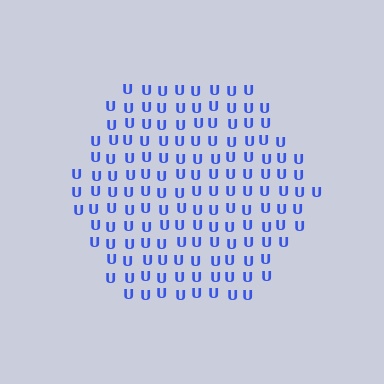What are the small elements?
The small elements are letter U's.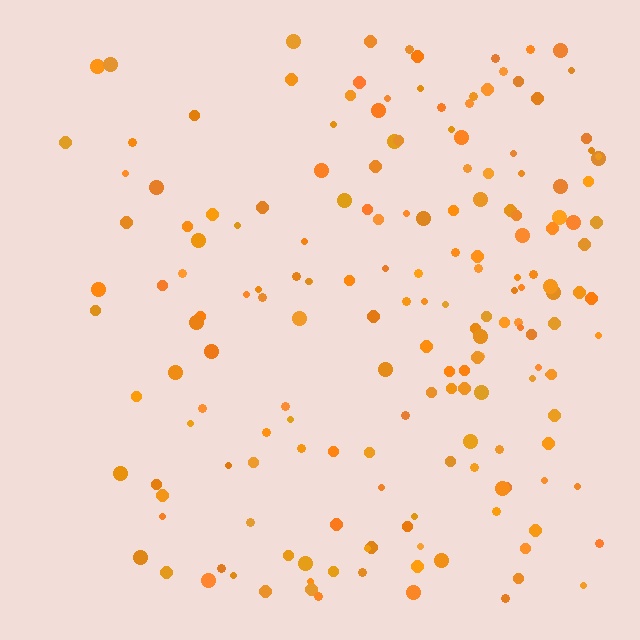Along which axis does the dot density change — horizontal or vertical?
Horizontal.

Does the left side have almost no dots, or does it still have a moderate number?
Still a moderate number, just noticeably fewer than the right.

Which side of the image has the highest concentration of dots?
The right.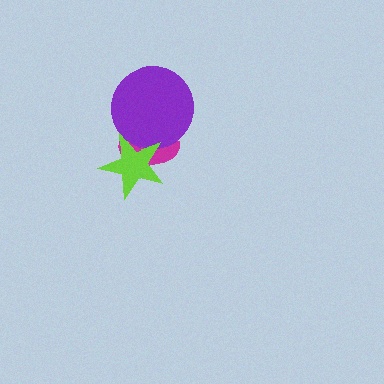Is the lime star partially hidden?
No, no other shape covers it.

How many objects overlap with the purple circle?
2 objects overlap with the purple circle.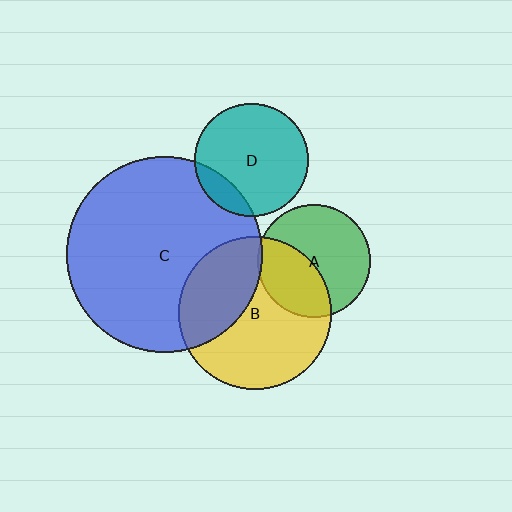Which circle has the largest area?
Circle C (blue).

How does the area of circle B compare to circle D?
Approximately 1.8 times.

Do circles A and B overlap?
Yes.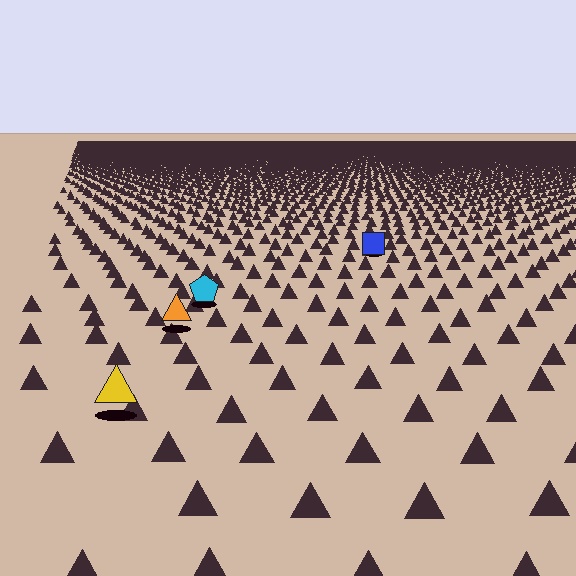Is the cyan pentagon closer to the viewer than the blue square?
Yes. The cyan pentagon is closer — you can tell from the texture gradient: the ground texture is coarser near it.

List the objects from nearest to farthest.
From nearest to farthest: the yellow triangle, the orange triangle, the cyan pentagon, the blue square.